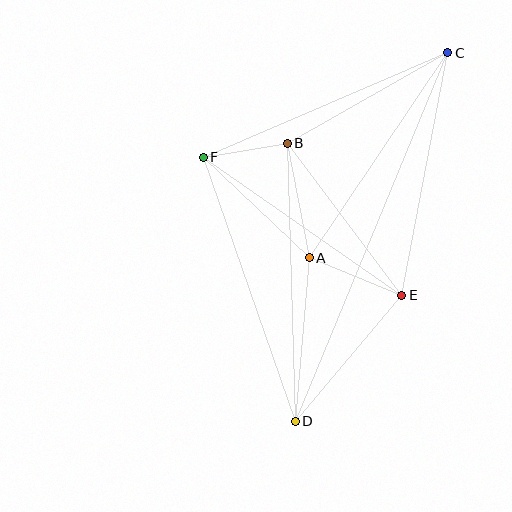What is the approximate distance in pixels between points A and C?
The distance between A and C is approximately 247 pixels.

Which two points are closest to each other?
Points B and F are closest to each other.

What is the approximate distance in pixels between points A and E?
The distance between A and E is approximately 100 pixels.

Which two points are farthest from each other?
Points C and D are farthest from each other.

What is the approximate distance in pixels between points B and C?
The distance between B and C is approximately 184 pixels.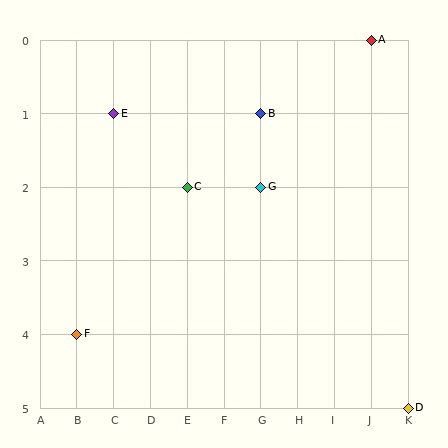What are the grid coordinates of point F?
Point F is at grid coordinates (B, 4).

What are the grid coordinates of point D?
Point D is at grid coordinates (K, 5).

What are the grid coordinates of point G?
Point G is at grid coordinates (G, 2).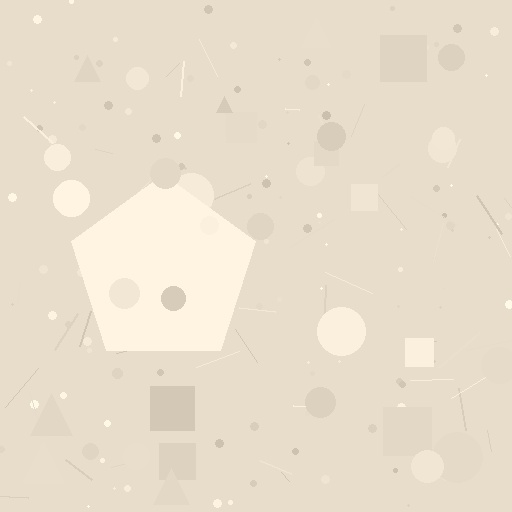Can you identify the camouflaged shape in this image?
The camouflaged shape is a pentagon.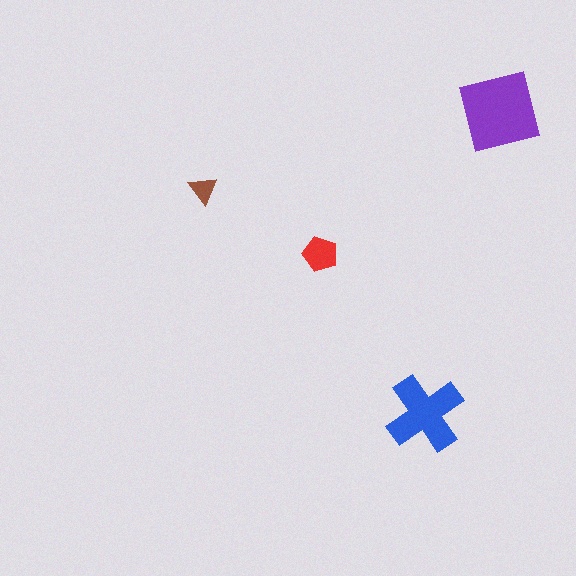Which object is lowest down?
The blue cross is bottommost.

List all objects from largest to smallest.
The purple square, the blue cross, the red pentagon, the brown triangle.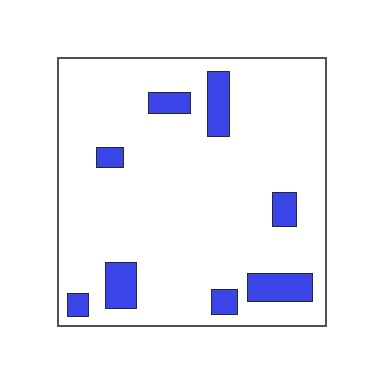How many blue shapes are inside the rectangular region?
8.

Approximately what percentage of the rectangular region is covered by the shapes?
Approximately 10%.